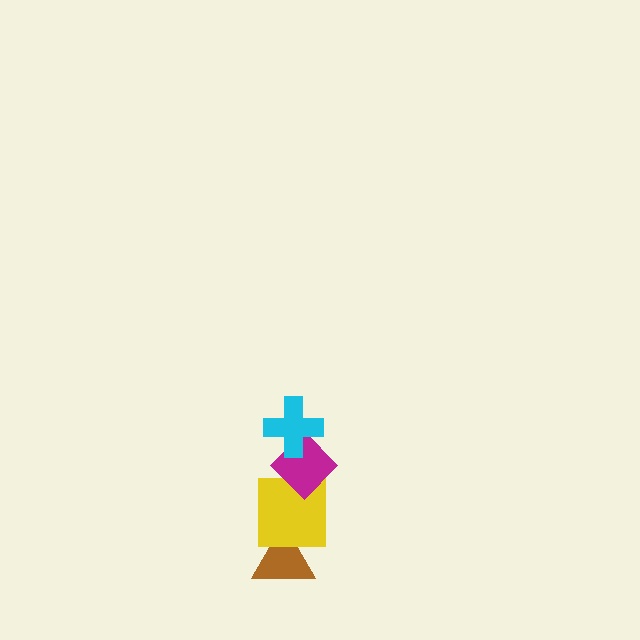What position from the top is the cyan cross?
The cyan cross is 1st from the top.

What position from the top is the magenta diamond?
The magenta diamond is 2nd from the top.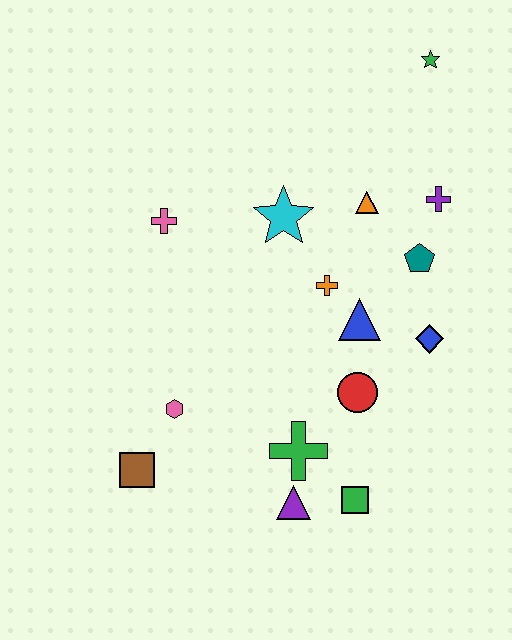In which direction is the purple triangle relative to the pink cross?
The purple triangle is below the pink cross.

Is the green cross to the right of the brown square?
Yes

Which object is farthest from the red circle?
The green star is farthest from the red circle.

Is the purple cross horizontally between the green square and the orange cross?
No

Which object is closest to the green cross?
The purple triangle is closest to the green cross.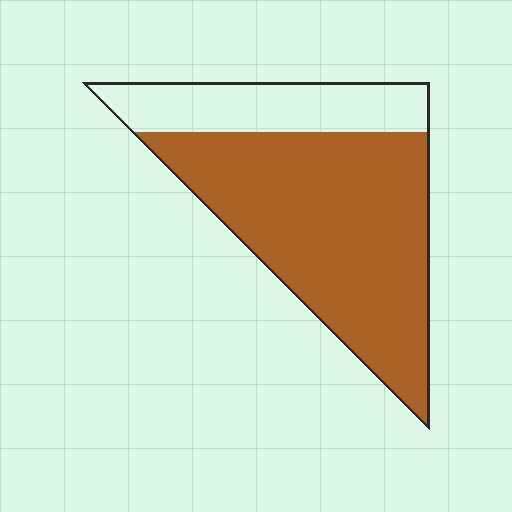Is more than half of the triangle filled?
Yes.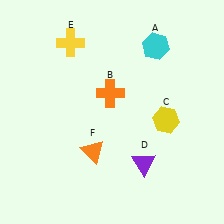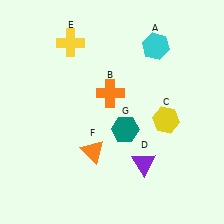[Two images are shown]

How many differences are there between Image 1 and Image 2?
There is 1 difference between the two images.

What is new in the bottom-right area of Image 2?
A teal hexagon (G) was added in the bottom-right area of Image 2.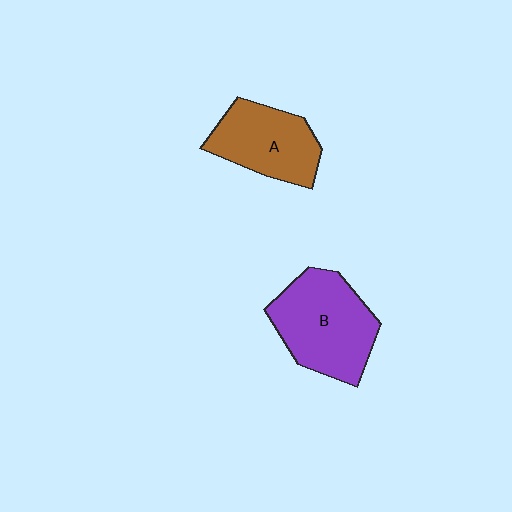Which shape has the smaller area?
Shape A (brown).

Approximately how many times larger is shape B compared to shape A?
Approximately 1.3 times.